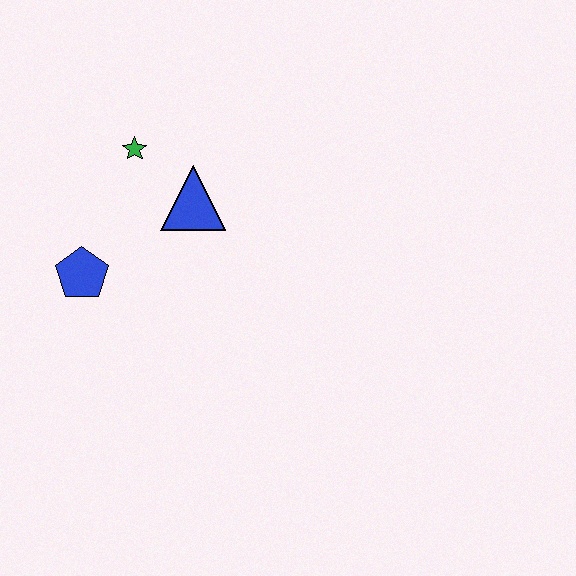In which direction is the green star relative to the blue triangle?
The green star is to the left of the blue triangle.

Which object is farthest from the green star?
The blue pentagon is farthest from the green star.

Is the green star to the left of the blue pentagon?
No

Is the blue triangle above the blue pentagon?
Yes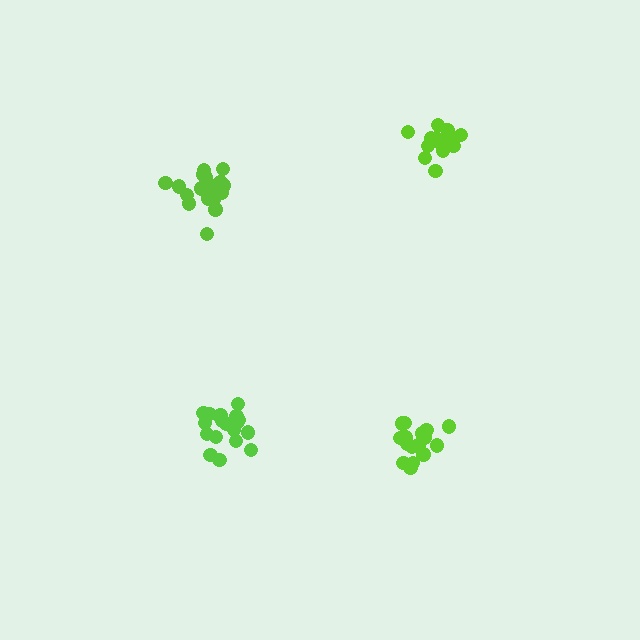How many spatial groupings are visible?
There are 4 spatial groupings.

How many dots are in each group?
Group 1: 19 dots, Group 2: 19 dots, Group 3: 20 dots, Group 4: 14 dots (72 total).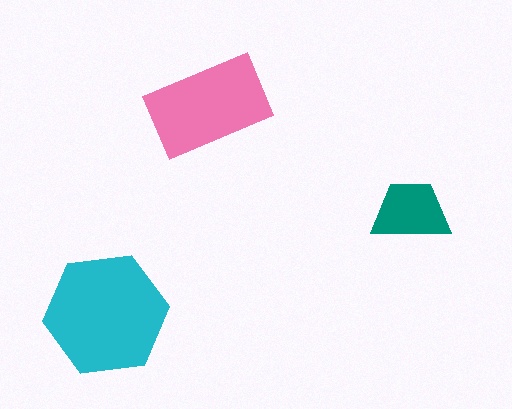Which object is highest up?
The pink rectangle is topmost.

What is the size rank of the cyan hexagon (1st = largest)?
1st.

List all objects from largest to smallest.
The cyan hexagon, the pink rectangle, the teal trapezoid.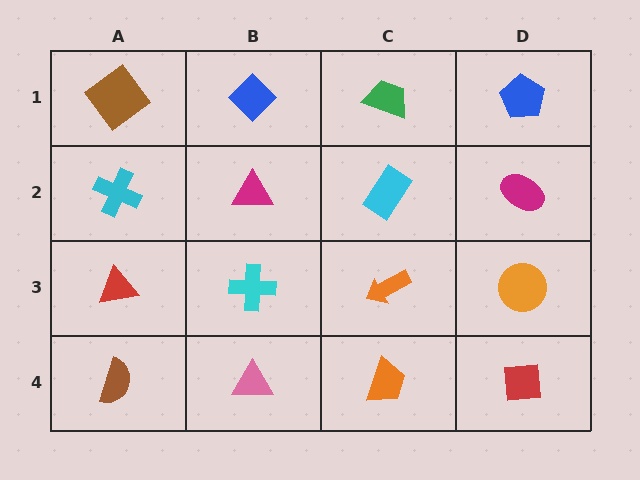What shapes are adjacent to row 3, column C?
A cyan rectangle (row 2, column C), an orange trapezoid (row 4, column C), a cyan cross (row 3, column B), an orange circle (row 3, column D).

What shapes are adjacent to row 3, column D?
A magenta ellipse (row 2, column D), a red square (row 4, column D), an orange arrow (row 3, column C).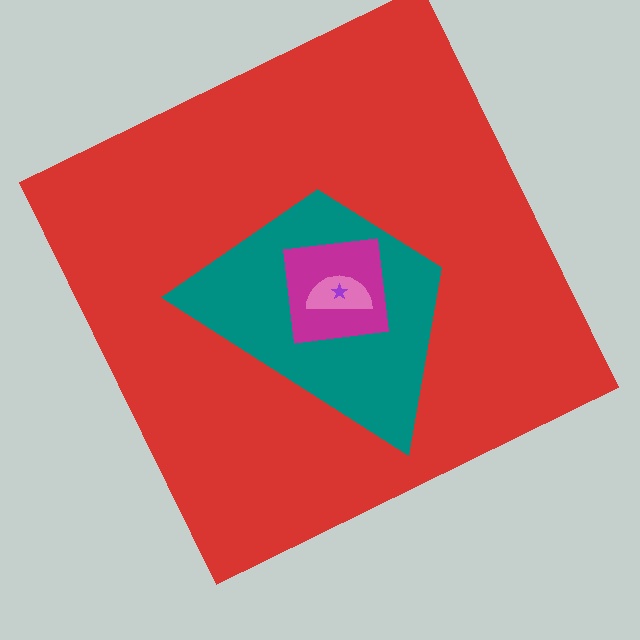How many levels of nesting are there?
5.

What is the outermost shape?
The red square.